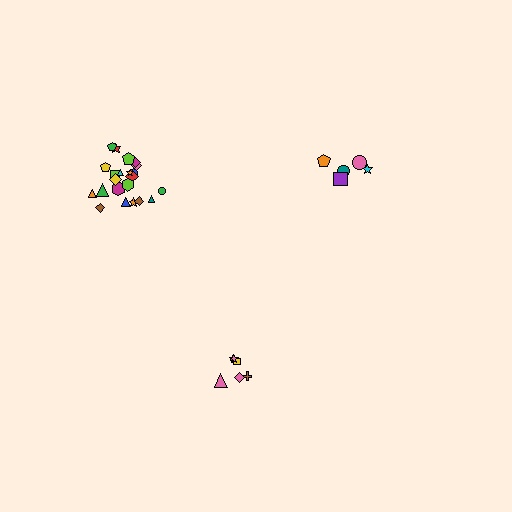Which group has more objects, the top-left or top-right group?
The top-left group.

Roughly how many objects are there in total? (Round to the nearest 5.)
Roughly 35 objects in total.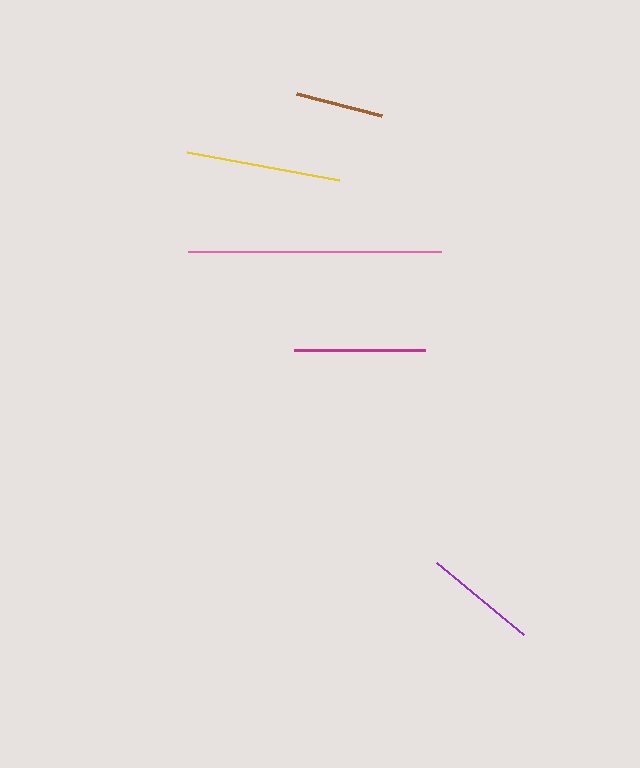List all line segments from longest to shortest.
From longest to shortest: pink, yellow, magenta, purple, brown.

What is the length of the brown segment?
The brown segment is approximately 88 pixels long.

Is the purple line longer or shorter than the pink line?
The pink line is longer than the purple line.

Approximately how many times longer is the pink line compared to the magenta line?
The pink line is approximately 1.9 times the length of the magenta line.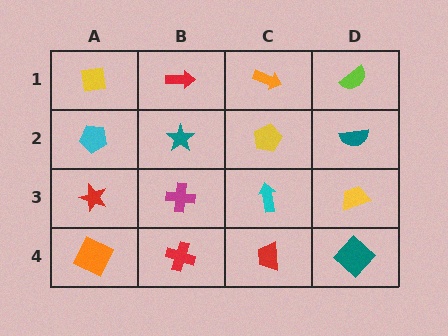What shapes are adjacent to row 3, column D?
A teal semicircle (row 2, column D), a teal diamond (row 4, column D), a cyan arrow (row 3, column C).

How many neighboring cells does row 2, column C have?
4.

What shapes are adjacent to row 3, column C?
A yellow pentagon (row 2, column C), a red trapezoid (row 4, column C), a magenta cross (row 3, column B), a yellow trapezoid (row 3, column D).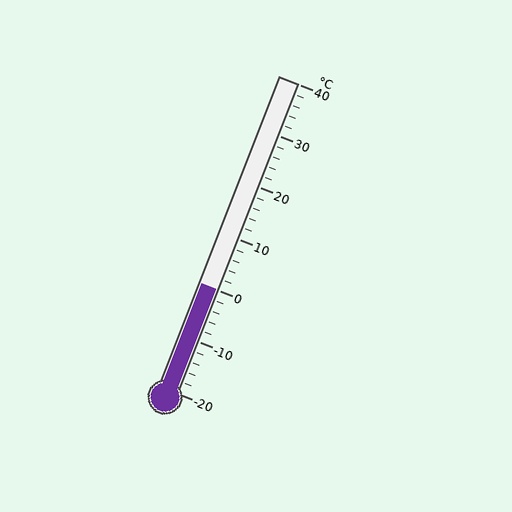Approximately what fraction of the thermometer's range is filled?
The thermometer is filled to approximately 35% of its range.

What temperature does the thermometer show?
The thermometer shows approximately 0°C.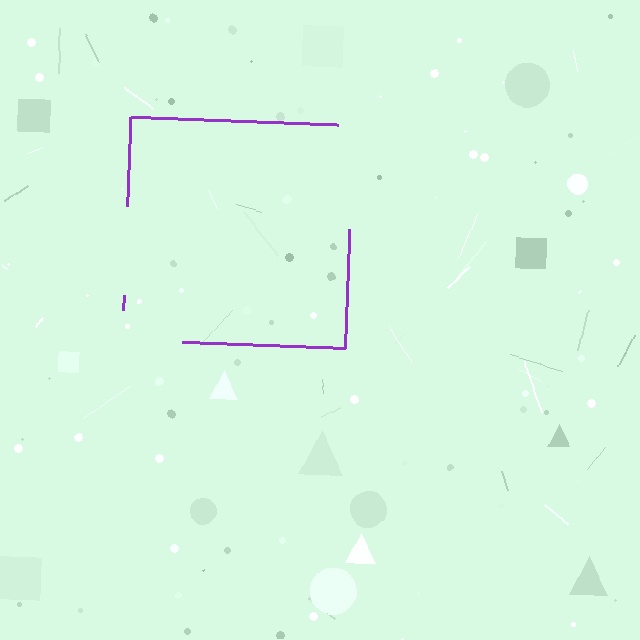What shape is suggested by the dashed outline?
The dashed outline suggests a square.